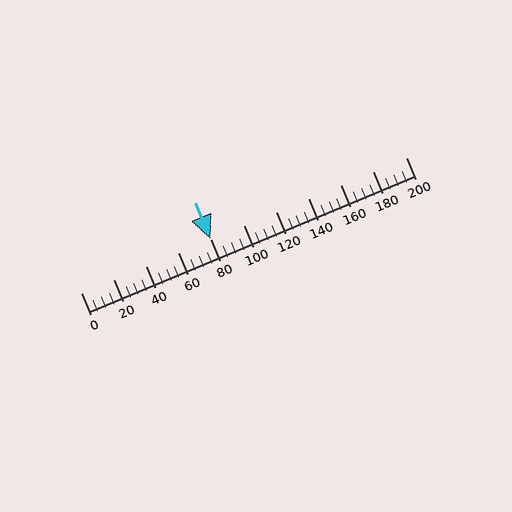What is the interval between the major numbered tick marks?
The major tick marks are spaced 20 units apart.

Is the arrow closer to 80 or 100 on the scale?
The arrow is closer to 80.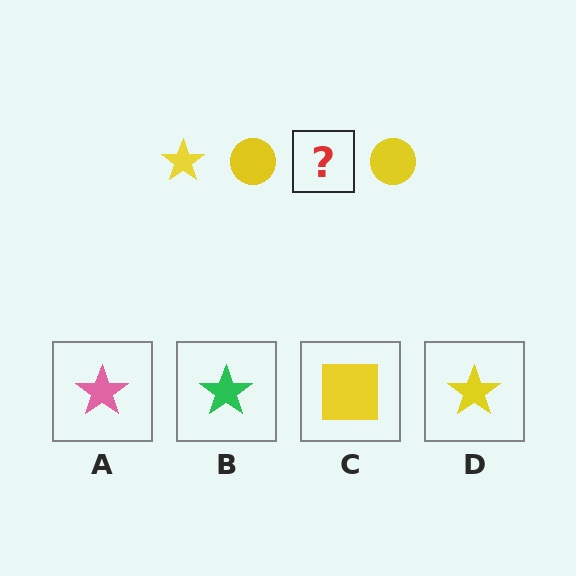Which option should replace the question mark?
Option D.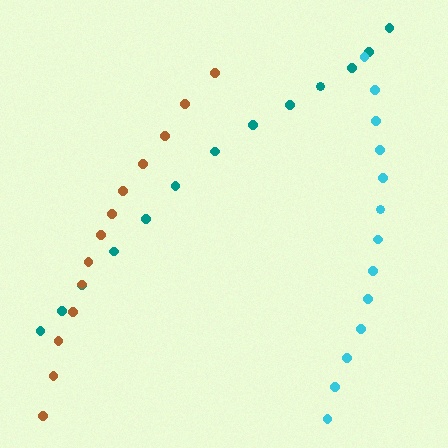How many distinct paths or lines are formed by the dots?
There are 3 distinct paths.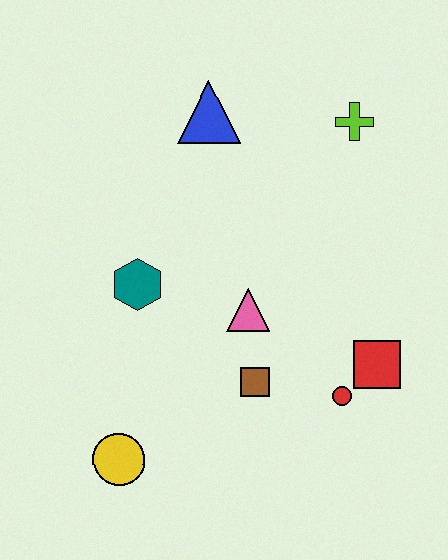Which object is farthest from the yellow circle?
The lime cross is farthest from the yellow circle.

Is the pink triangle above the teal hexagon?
No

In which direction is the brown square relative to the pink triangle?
The brown square is below the pink triangle.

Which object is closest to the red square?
The red circle is closest to the red square.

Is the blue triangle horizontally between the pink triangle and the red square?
No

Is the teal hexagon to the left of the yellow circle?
No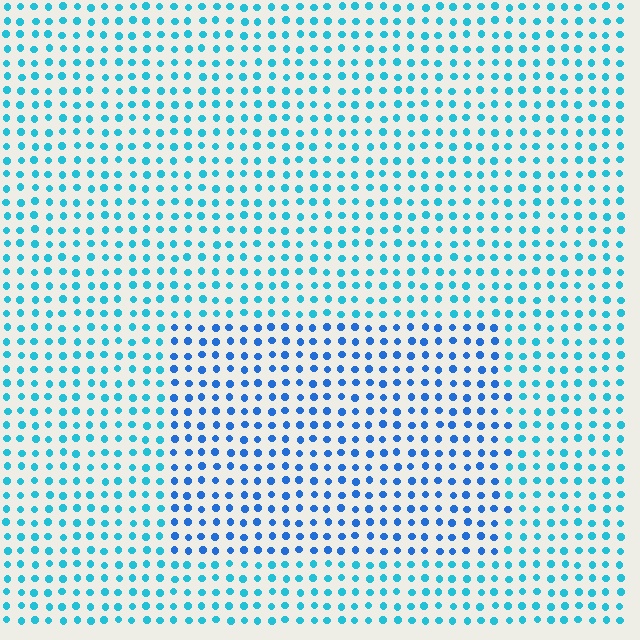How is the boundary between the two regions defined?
The boundary is defined purely by a slight shift in hue (about 28 degrees). Spacing, size, and orientation are identical on both sides.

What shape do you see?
I see a rectangle.